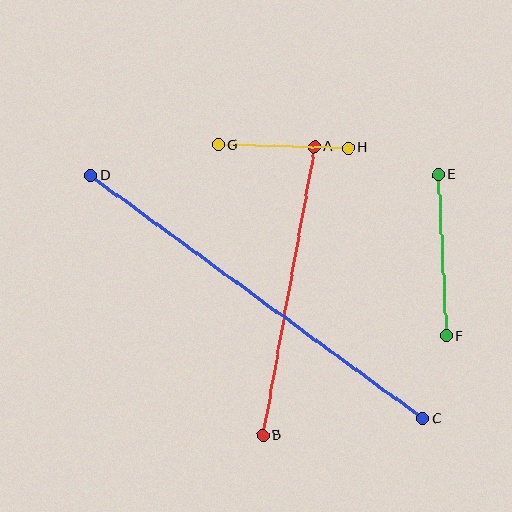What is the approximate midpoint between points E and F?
The midpoint is at approximately (442, 255) pixels.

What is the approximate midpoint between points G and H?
The midpoint is at approximately (283, 146) pixels.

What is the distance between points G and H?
The distance is approximately 130 pixels.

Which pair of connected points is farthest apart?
Points C and D are farthest apart.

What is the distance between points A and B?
The distance is approximately 293 pixels.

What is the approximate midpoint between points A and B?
The midpoint is at approximately (289, 291) pixels.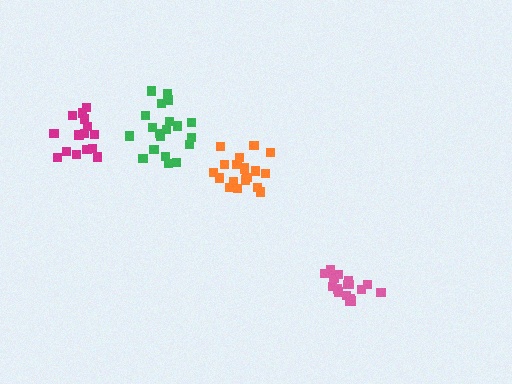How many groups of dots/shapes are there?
There are 4 groups.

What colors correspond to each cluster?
The clusters are colored: magenta, pink, green, orange.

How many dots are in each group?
Group 1: 15 dots, Group 2: 17 dots, Group 3: 20 dots, Group 4: 19 dots (71 total).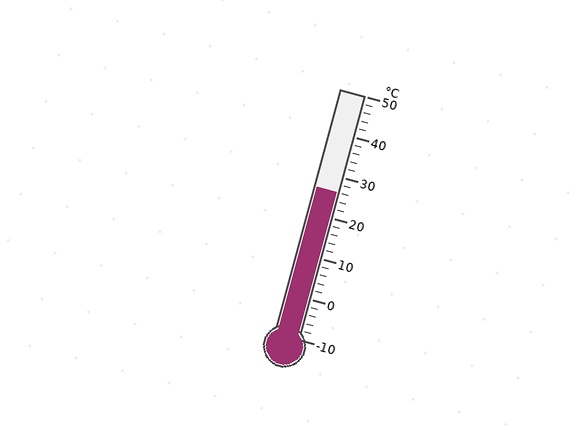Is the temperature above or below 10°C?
The temperature is above 10°C.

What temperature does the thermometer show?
The thermometer shows approximately 26°C.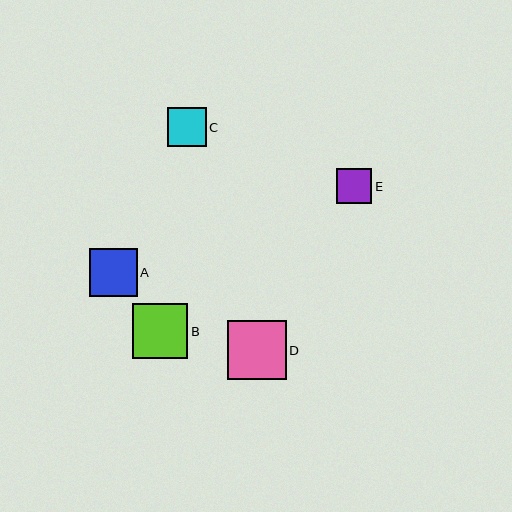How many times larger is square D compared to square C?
Square D is approximately 1.5 times the size of square C.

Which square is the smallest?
Square E is the smallest with a size of approximately 35 pixels.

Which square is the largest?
Square D is the largest with a size of approximately 59 pixels.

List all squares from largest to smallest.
From largest to smallest: D, B, A, C, E.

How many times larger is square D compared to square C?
Square D is approximately 1.5 times the size of square C.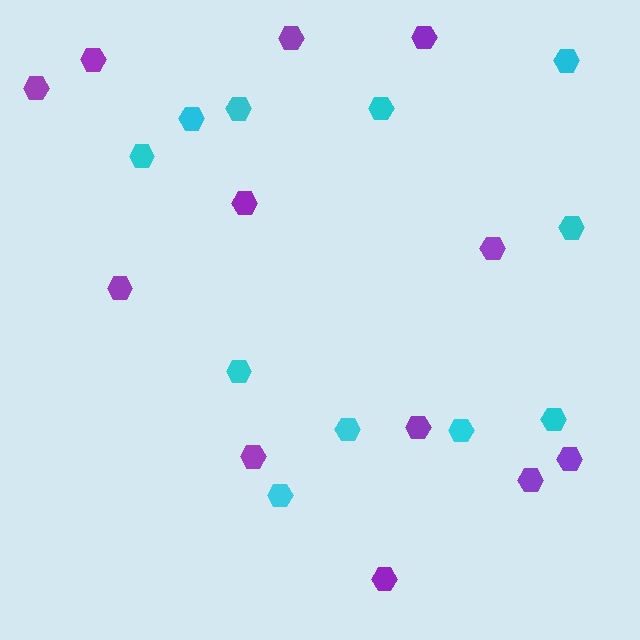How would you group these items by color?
There are 2 groups: one group of cyan hexagons (11) and one group of purple hexagons (12).